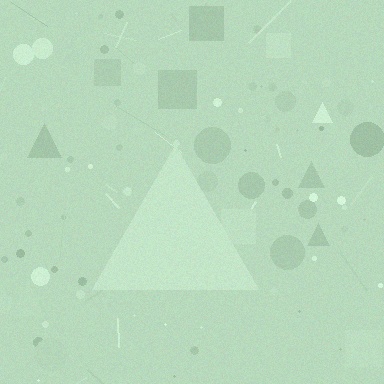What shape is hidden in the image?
A triangle is hidden in the image.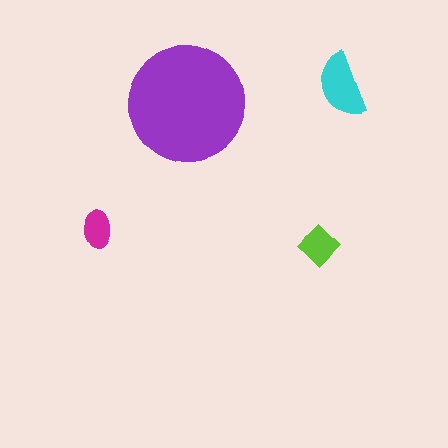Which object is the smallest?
The magenta ellipse.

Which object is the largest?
The purple circle.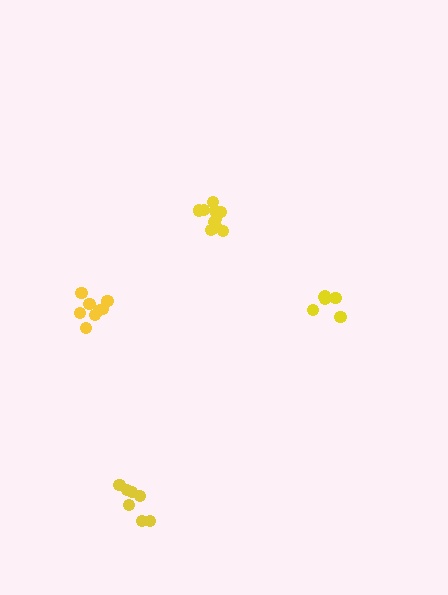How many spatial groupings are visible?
There are 4 spatial groupings.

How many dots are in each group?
Group 1: 8 dots, Group 2: 11 dots, Group 3: 7 dots, Group 4: 6 dots (32 total).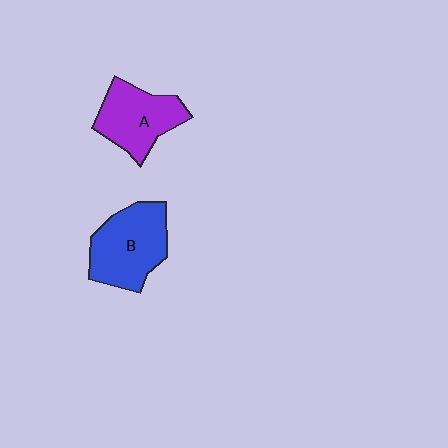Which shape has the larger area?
Shape B (blue).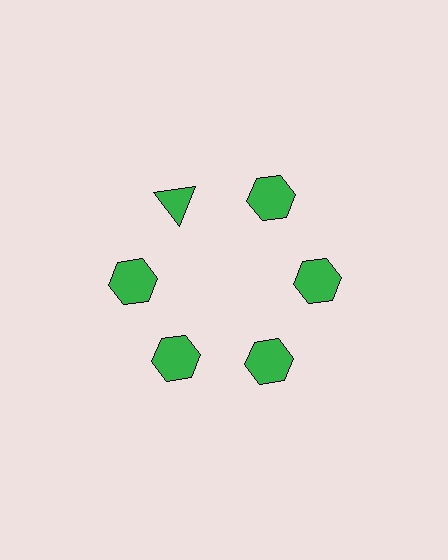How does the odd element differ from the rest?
It has a different shape: triangle instead of hexagon.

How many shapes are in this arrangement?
There are 6 shapes arranged in a ring pattern.